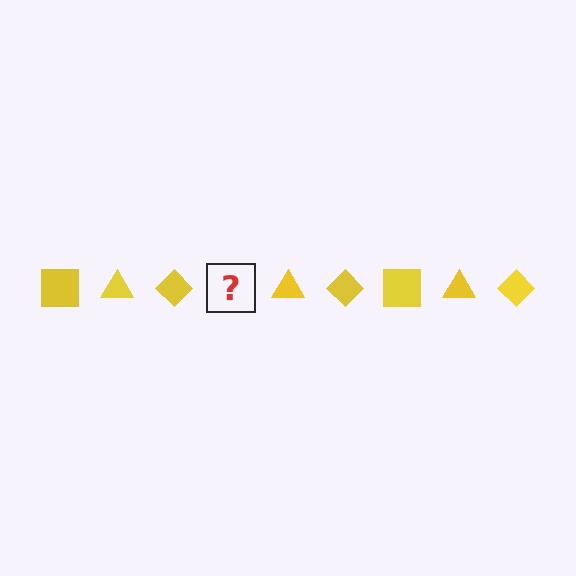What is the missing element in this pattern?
The missing element is a yellow square.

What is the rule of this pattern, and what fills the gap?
The rule is that the pattern cycles through square, triangle, diamond shapes in yellow. The gap should be filled with a yellow square.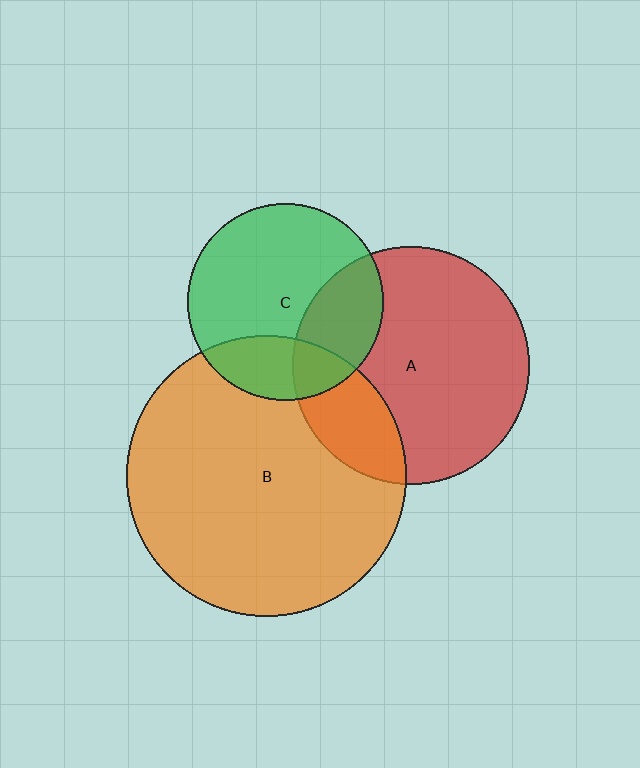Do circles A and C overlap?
Yes.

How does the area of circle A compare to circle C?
Approximately 1.5 times.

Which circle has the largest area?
Circle B (orange).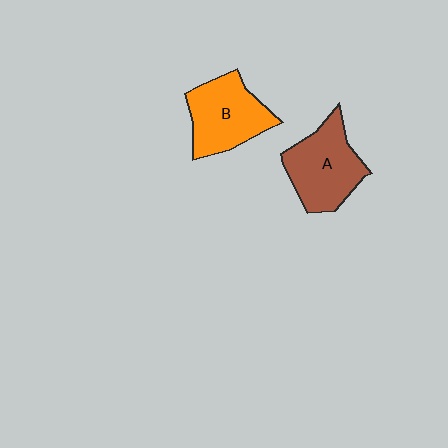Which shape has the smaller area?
Shape B (orange).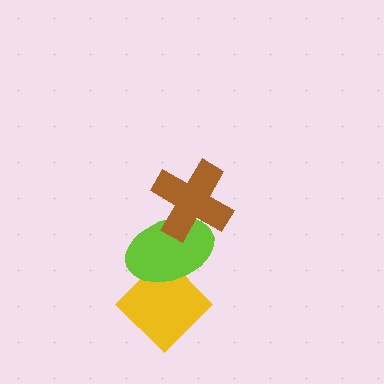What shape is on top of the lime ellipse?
The brown cross is on top of the lime ellipse.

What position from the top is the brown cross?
The brown cross is 1st from the top.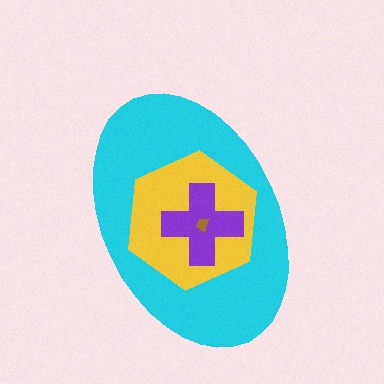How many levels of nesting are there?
4.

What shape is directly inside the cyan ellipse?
The yellow hexagon.